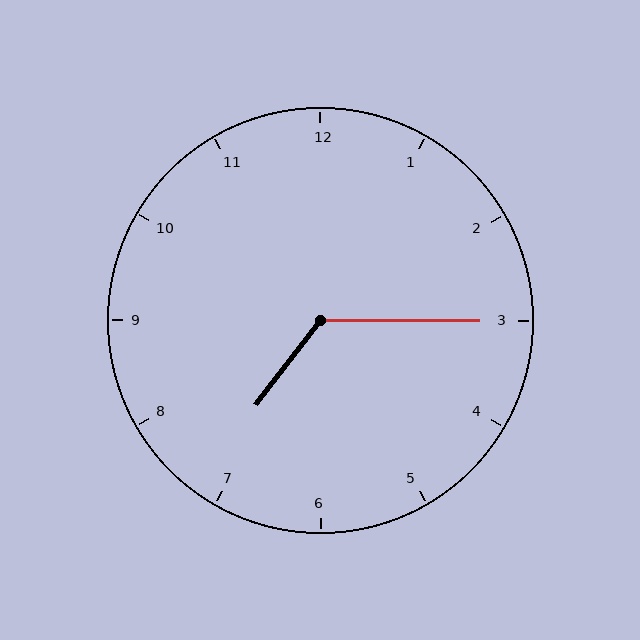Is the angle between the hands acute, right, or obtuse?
It is obtuse.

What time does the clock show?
7:15.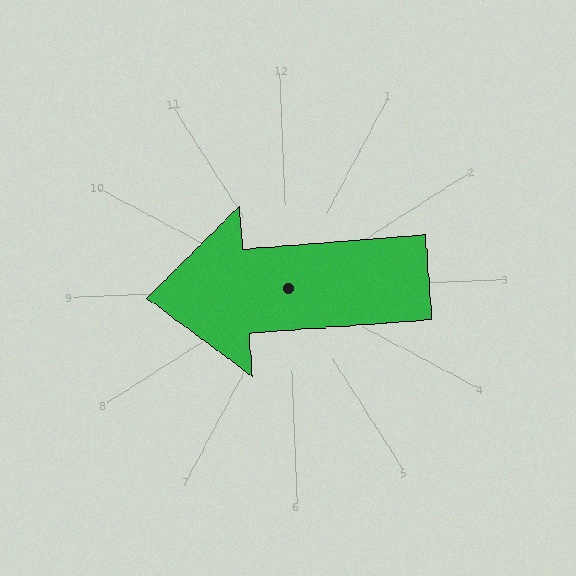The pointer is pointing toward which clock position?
Roughly 9 o'clock.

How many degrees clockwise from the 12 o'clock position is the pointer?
Approximately 268 degrees.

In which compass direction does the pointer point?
West.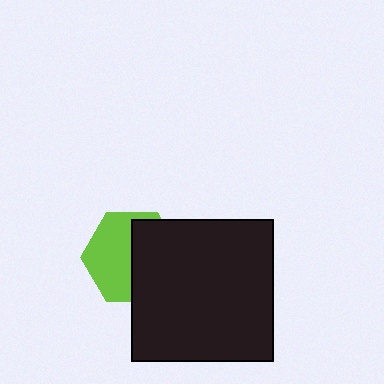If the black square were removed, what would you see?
You would see the complete lime hexagon.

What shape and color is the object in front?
The object in front is a black square.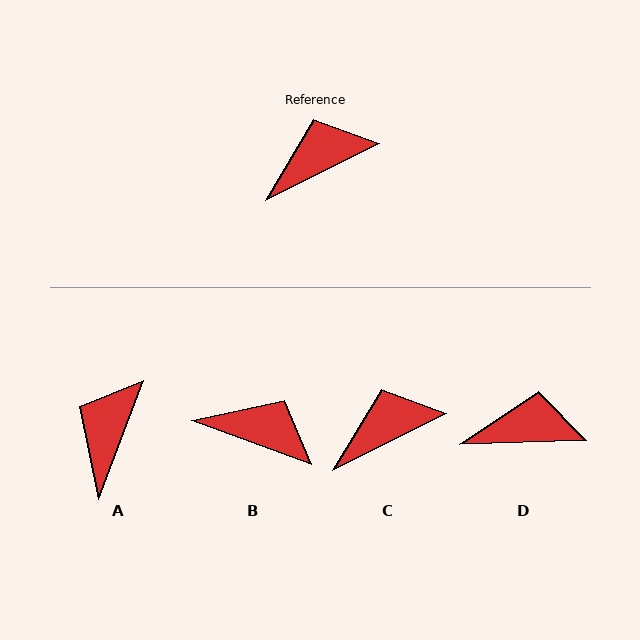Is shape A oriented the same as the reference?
No, it is off by about 42 degrees.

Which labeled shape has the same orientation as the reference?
C.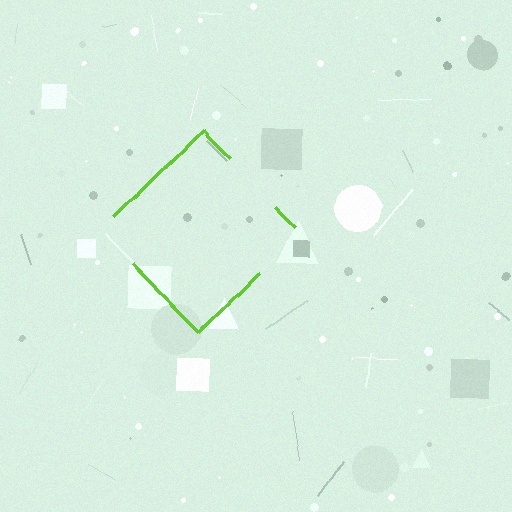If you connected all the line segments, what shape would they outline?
They would outline a diamond.